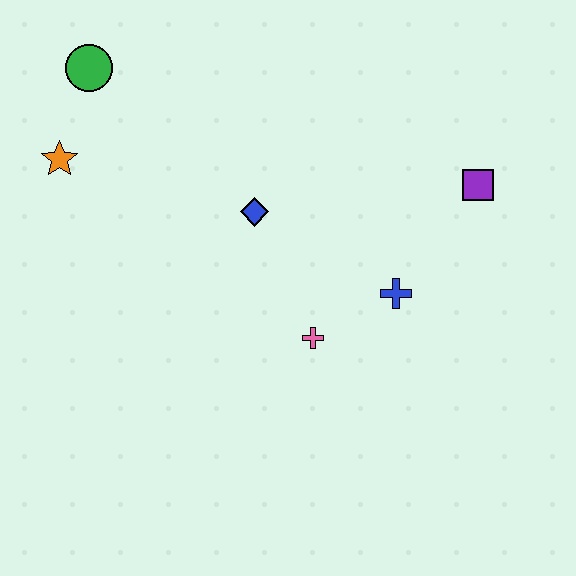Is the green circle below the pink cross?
No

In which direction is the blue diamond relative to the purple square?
The blue diamond is to the left of the purple square.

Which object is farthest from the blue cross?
The green circle is farthest from the blue cross.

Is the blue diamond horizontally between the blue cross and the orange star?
Yes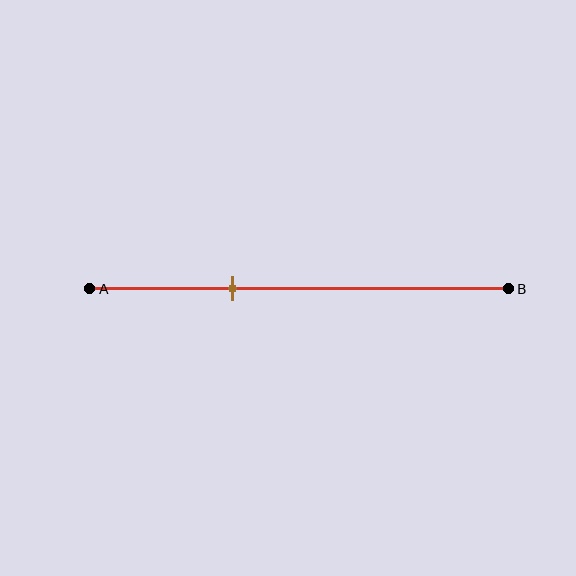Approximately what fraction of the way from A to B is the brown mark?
The brown mark is approximately 35% of the way from A to B.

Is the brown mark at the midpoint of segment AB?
No, the mark is at about 35% from A, not at the 50% midpoint.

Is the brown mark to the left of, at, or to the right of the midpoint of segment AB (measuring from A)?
The brown mark is to the left of the midpoint of segment AB.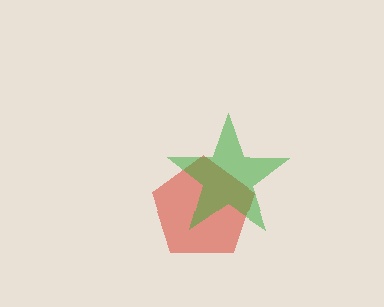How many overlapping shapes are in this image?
There are 2 overlapping shapes in the image.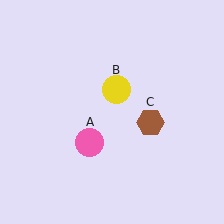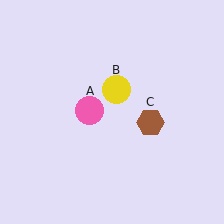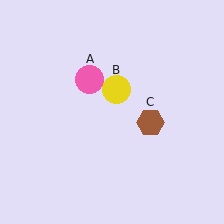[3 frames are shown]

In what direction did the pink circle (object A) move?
The pink circle (object A) moved up.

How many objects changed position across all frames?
1 object changed position: pink circle (object A).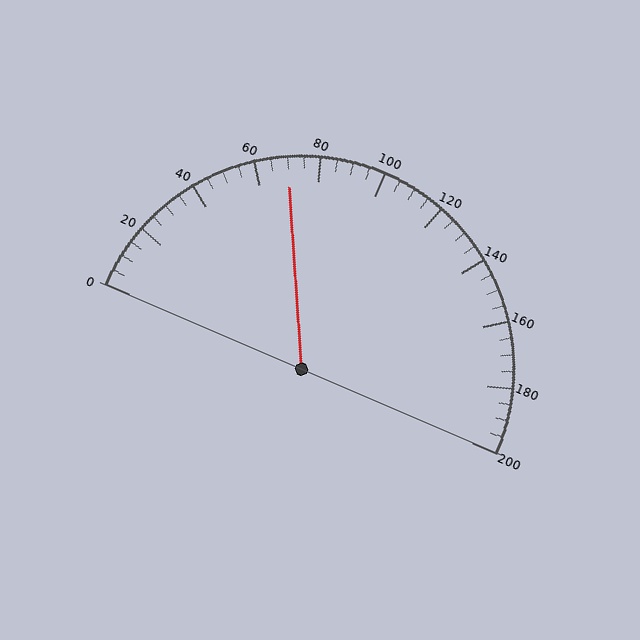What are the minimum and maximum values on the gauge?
The gauge ranges from 0 to 200.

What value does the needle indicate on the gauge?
The needle indicates approximately 70.